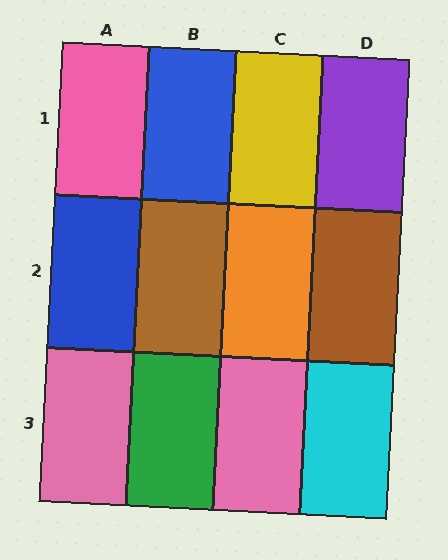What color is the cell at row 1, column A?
Pink.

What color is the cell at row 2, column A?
Blue.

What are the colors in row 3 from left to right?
Pink, green, pink, cyan.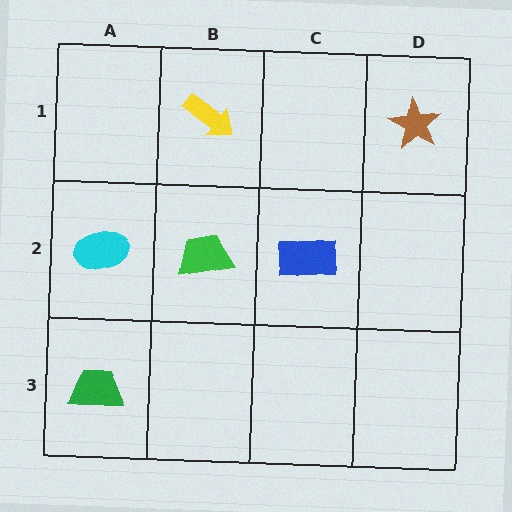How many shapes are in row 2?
3 shapes.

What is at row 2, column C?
A blue rectangle.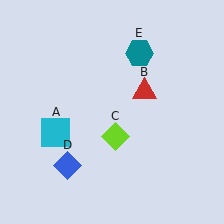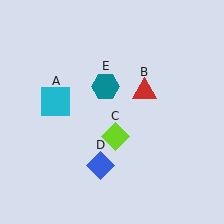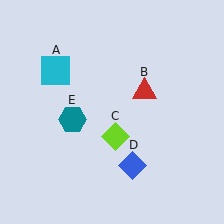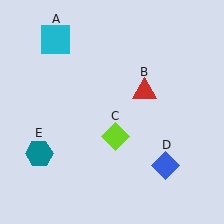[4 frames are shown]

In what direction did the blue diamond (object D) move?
The blue diamond (object D) moved right.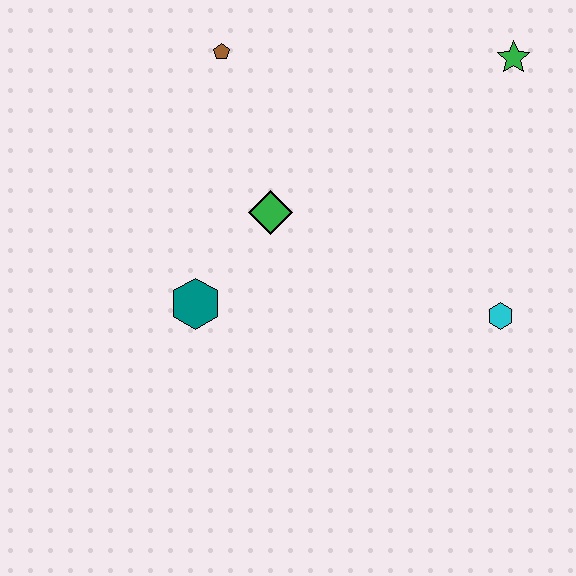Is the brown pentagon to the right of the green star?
No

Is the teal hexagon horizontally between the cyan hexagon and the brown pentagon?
No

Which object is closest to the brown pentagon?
The green diamond is closest to the brown pentagon.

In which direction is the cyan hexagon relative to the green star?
The cyan hexagon is below the green star.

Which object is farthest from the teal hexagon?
The green star is farthest from the teal hexagon.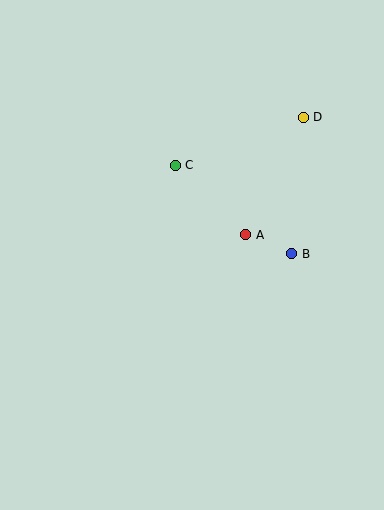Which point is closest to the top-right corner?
Point D is closest to the top-right corner.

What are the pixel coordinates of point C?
Point C is at (175, 165).